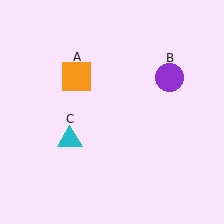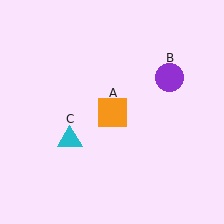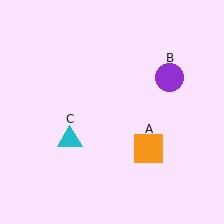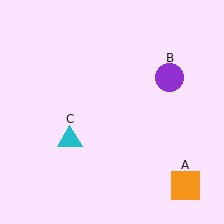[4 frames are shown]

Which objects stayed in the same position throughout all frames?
Purple circle (object B) and cyan triangle (object C) remained stationary.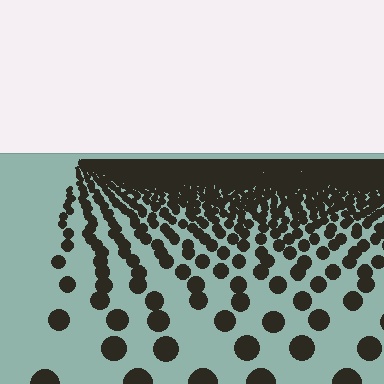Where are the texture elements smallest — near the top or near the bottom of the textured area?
Near the top.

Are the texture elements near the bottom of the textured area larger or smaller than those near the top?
Larger. Near the bottom, elements are closer to the viewer and appear at a bigger on-screen size.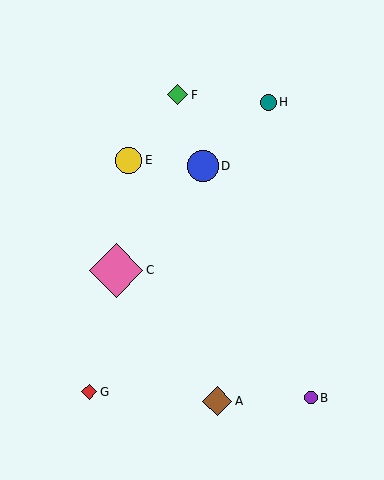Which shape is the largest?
The pink diamond (labeled C) is the largest.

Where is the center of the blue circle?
The center of the blue circle is at (203, 166).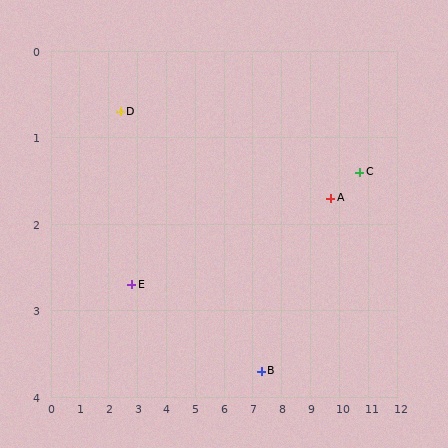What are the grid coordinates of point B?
Point B is at approximately (7.3, 3.7).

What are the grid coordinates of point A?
Point A is at approximately (9.7, 1.7).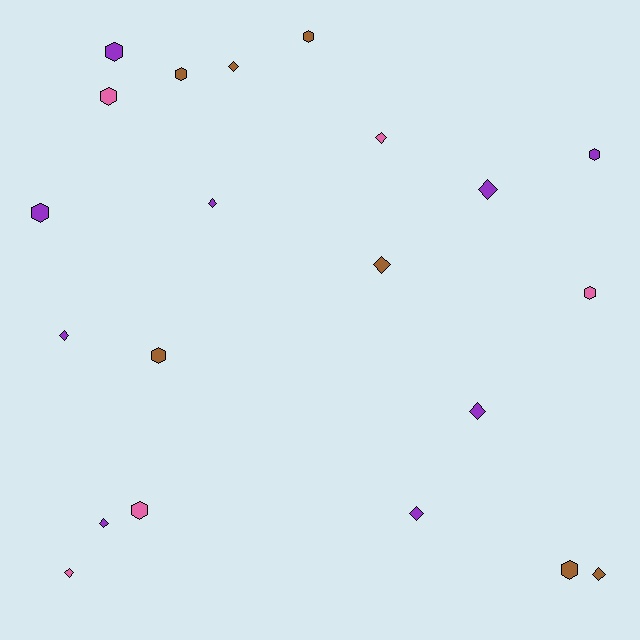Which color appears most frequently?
Purple, with 9 objects.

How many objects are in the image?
There are 21 objects.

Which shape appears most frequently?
Diamond, with 11 objects.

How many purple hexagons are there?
There are 3 purple hexagons.